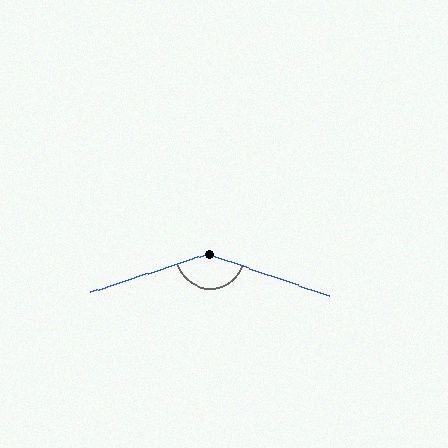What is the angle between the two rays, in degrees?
Approximately 143 degrees.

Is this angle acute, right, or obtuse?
It is obtuse.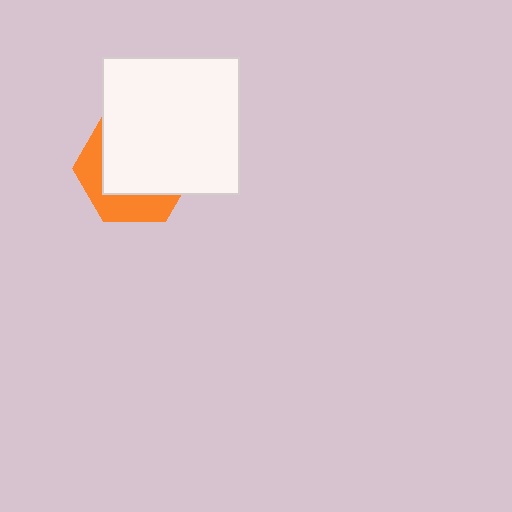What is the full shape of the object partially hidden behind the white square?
The partially hidden object is an orange hexagon.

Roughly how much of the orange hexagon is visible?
A small part of it is visible (roughly 33%).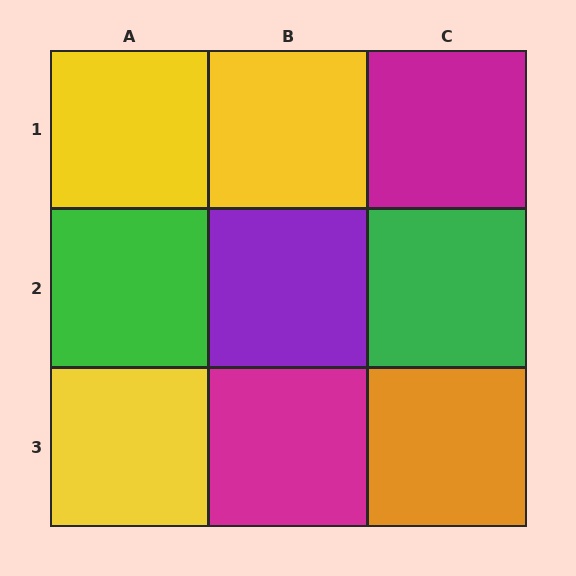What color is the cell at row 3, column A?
Yellow.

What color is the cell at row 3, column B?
Magenta.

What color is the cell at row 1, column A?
Yellow.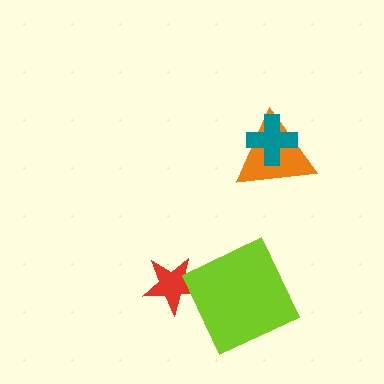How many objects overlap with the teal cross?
1 object overlaps with the teal cross.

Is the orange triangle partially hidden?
Yes, it is partially covered by another shape.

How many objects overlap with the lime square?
0 objects overlap with the lime square.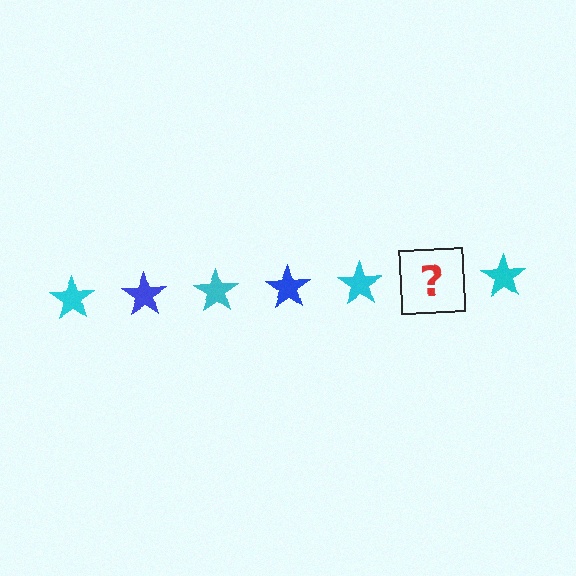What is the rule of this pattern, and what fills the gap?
The rule is that the pattern cycles through cyan, blue stars. The gap should be filled with a blue star.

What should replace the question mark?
The question mark should be replaced with a blue star.